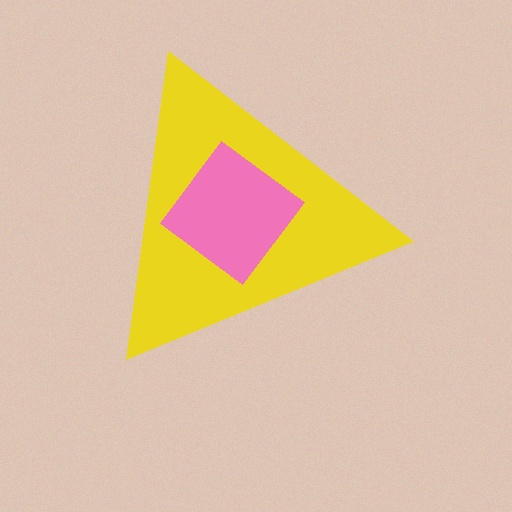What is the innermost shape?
The pink diamond.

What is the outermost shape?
The yellow triangle.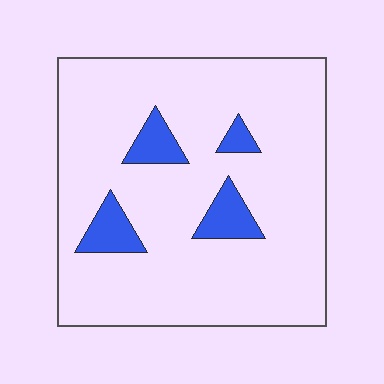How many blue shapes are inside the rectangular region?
4.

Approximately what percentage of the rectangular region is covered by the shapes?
Approximately 10%.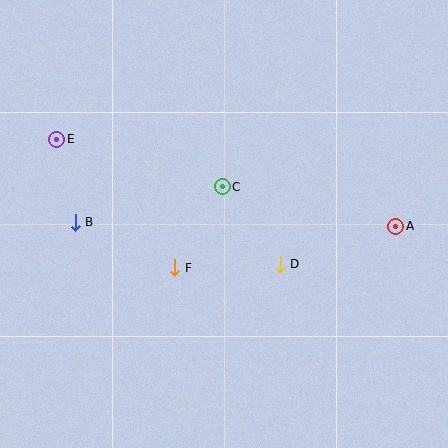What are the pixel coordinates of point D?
Point D is at (280, 264).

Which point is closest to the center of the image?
Point C at (222, 187) is closest to the center.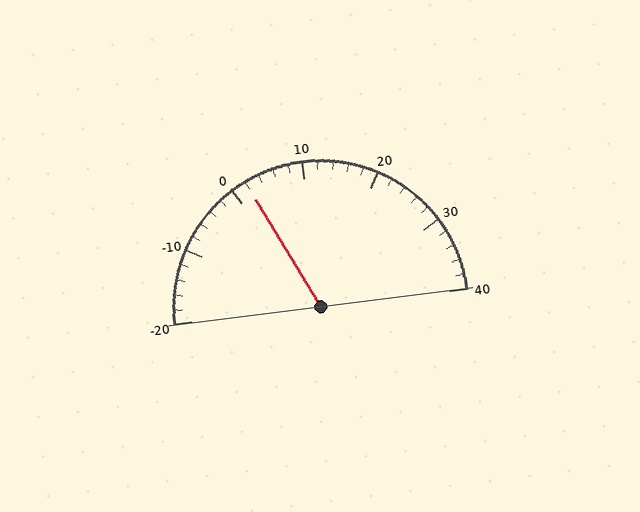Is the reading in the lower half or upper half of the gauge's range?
The reading is in the lower half of the range (-20 to 40).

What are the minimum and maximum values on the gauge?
The gauge ranges from -20 to 40.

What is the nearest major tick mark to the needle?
The nearest major tick mark is 0.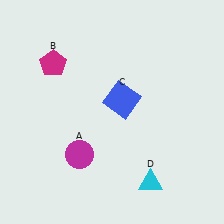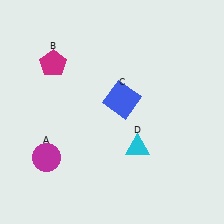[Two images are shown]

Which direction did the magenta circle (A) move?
The magenta circle (A) moved left.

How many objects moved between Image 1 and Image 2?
2 objects moved between the two images.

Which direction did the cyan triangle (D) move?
The cyan triangle (D) moved up.